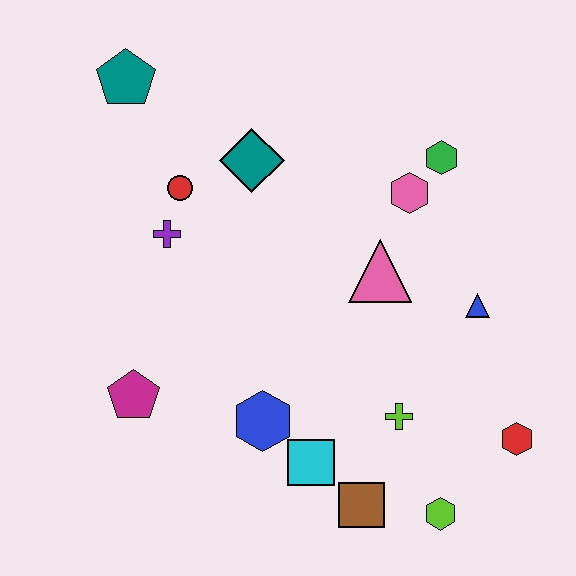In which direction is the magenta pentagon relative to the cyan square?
The magenta pentagon is to the left of the cyan square.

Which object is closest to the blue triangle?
The pink triangle is closest to the blue triangle.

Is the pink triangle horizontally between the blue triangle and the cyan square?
Yes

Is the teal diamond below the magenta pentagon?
No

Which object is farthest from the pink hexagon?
The magenta pentagon is farthest from the pink hexagon.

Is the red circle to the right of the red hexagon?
No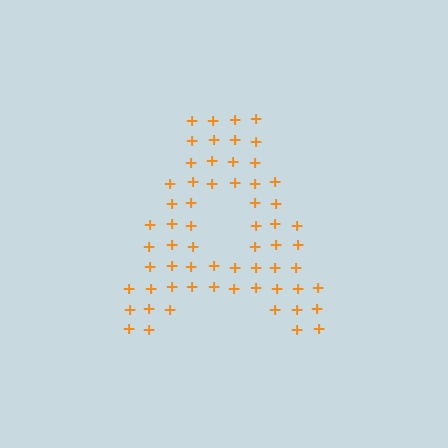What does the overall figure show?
The overall figure shows the letter A.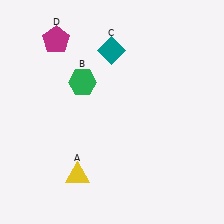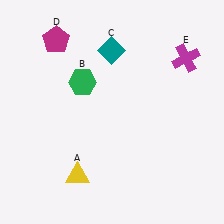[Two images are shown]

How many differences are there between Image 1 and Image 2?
There is 1 difference between the two images.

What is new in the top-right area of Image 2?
A magenta cross (E) was added in the top-right area of Image 2.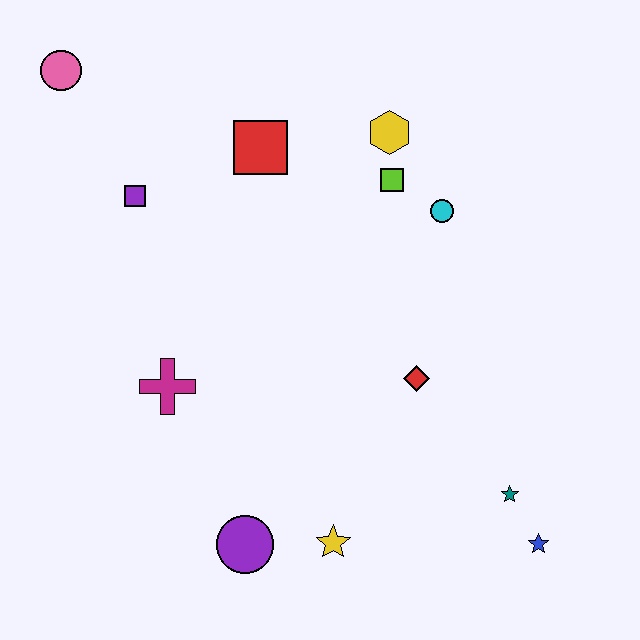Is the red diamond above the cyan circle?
No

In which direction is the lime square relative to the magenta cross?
The lime square is to the right of the magenta cross.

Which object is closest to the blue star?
The teal star is closest to the blue star.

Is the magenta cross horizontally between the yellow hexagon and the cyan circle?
No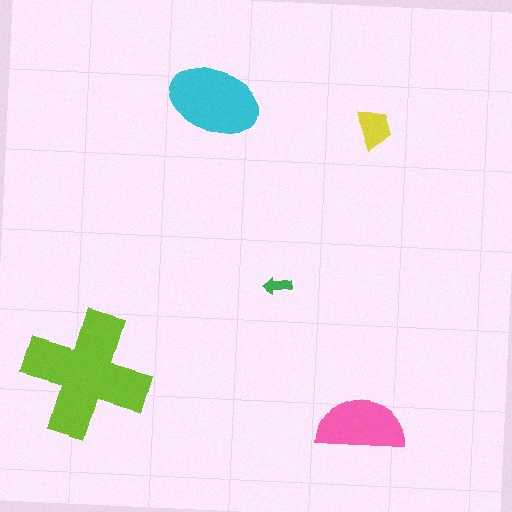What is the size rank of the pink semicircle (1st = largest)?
3rd.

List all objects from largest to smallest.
The lime cross, the cyan ellipse, the pink semicircle, the yellow trapezoid, the green arrow.